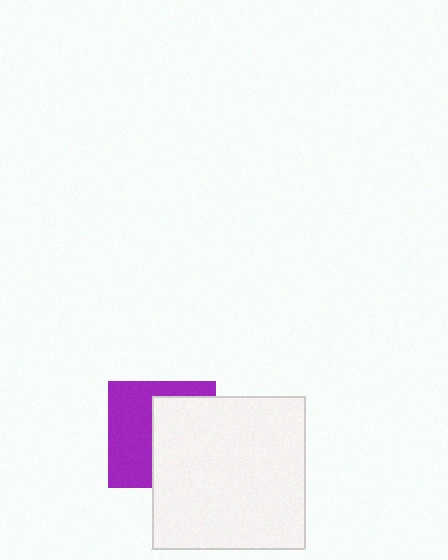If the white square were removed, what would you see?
You would see the complete purple square.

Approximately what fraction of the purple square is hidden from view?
Roughly 51% of the purple square is hidden behind the white square.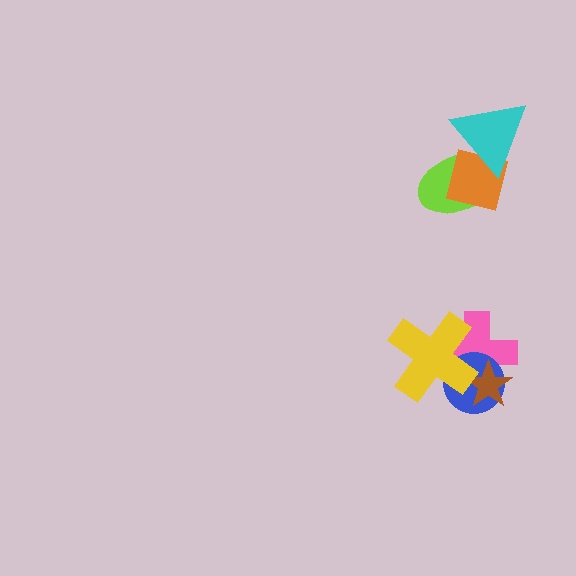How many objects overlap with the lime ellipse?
2 objects overlap with the lime ellipse.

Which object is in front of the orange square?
The cyan triangle is in front of the orange square.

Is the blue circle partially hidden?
Yes, it is partially covered by another shape.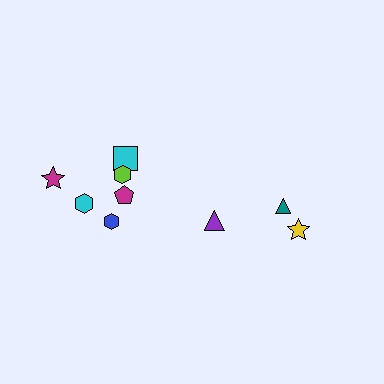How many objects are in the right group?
There are 3 objects.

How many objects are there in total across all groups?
There are 9 objects.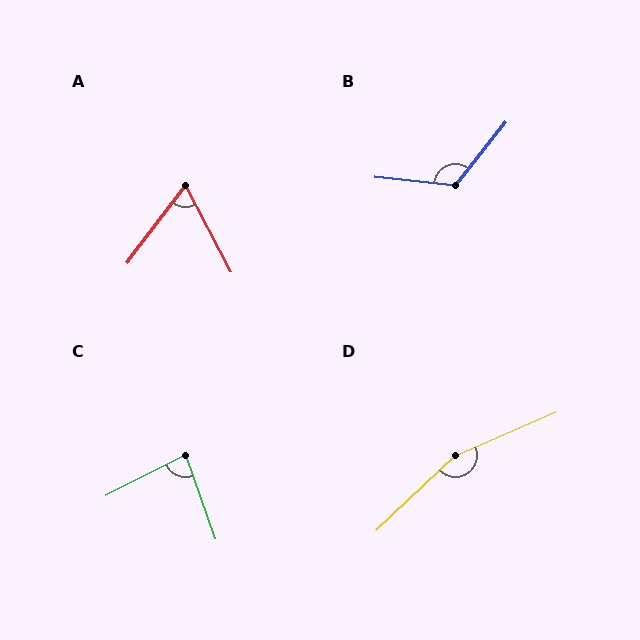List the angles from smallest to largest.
A (65°), C (83°), B (122°), D (160°).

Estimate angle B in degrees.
Approximately 122 degrees.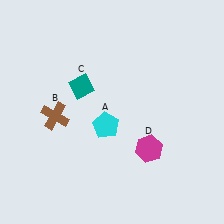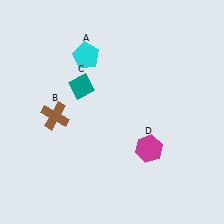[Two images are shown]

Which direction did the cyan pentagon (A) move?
The cyan pentagon (A) moved up.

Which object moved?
The cyan pentagon (A) moved up.